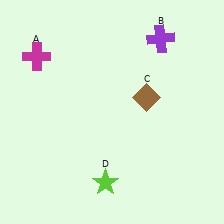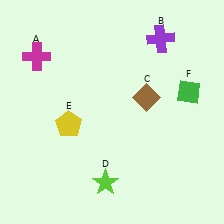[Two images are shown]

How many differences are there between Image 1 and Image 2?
There are 2 differences between the two images.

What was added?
A yellow pentagon (E), a green diamond (F) were added in Image 2.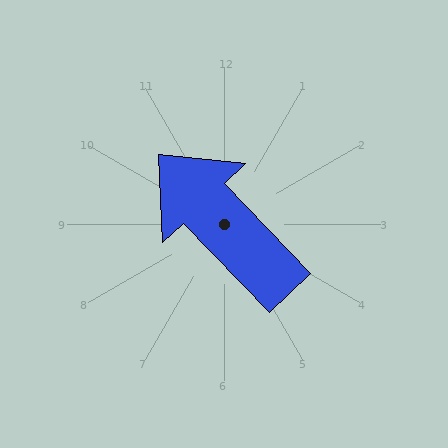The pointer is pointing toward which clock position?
Roughly 11 o'clock.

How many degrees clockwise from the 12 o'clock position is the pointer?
Approximately 316 degrees.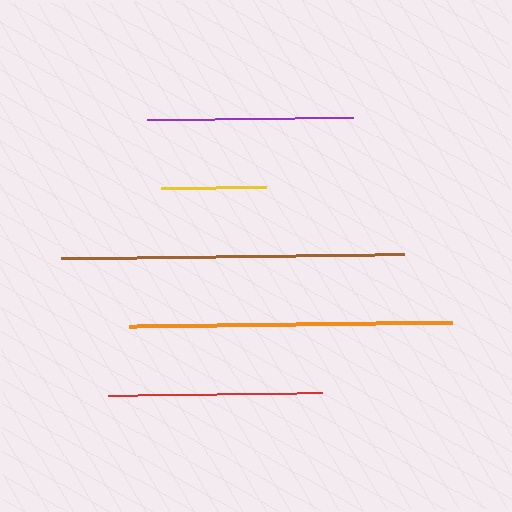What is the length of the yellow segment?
The yellow segment is approximately 106 pixels long.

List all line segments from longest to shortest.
From longest to shortest: brown, orange, red, purple, yellow.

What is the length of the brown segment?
The brown segment is approximately 344 pixels long.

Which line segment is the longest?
The brown line is the longest at approximately 344 pixels.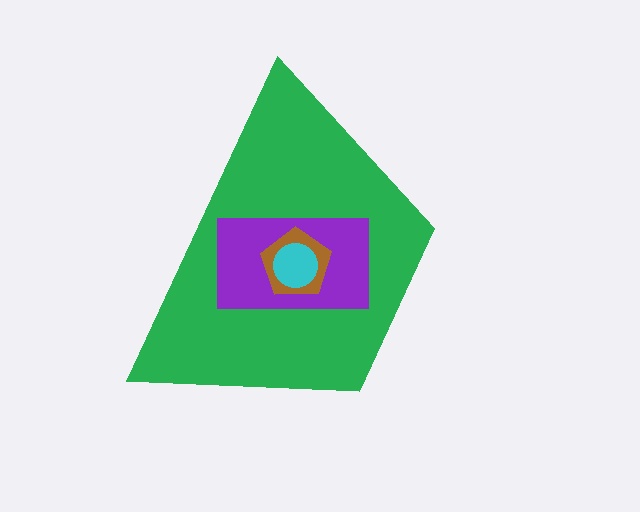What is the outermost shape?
The green trapezoid.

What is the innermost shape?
The cyan circle.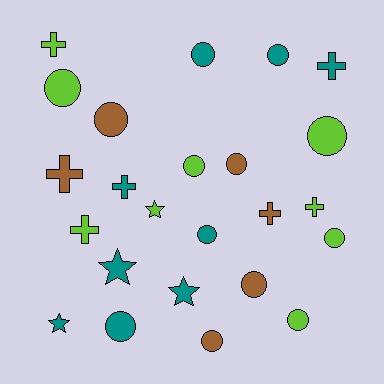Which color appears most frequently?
Lime, with 9 objects.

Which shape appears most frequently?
Circle, with 13 objects.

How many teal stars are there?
There are 3 teal stars.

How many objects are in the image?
There are 24 objects.